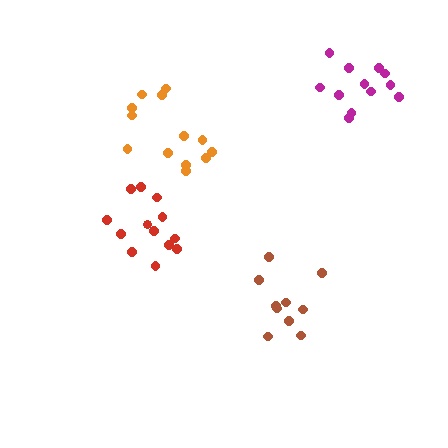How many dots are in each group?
Group 1: 13 dots, Group 2: 13 dots, Group 3: 12 dots, Group 4: 10 dots (48 total).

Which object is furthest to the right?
The magenta cluster is rightmost.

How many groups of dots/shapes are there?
There are 4 groups.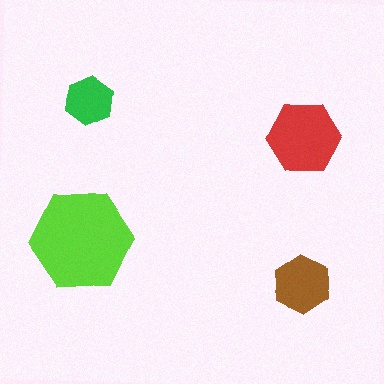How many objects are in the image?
There are 4 objects in the image.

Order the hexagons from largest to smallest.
the lime one, the red one, the brown one, the green one.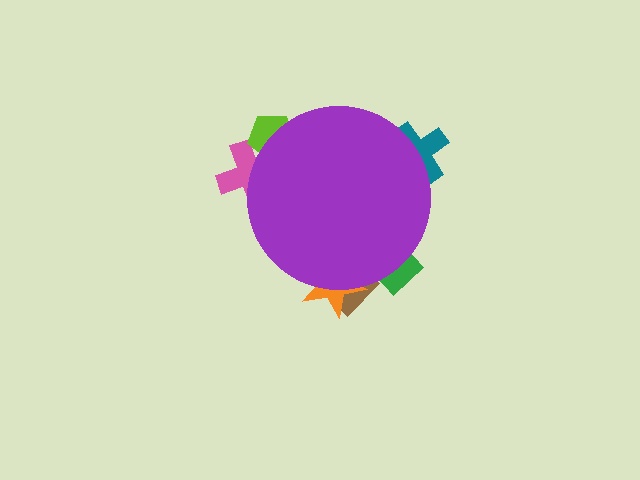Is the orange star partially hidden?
Yes, the orange star is partially hidden behind the purple circle.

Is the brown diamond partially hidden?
Yes, the brown diamond is partially hidden behind the purple circle.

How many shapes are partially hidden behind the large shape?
6 shapes are partially hidden.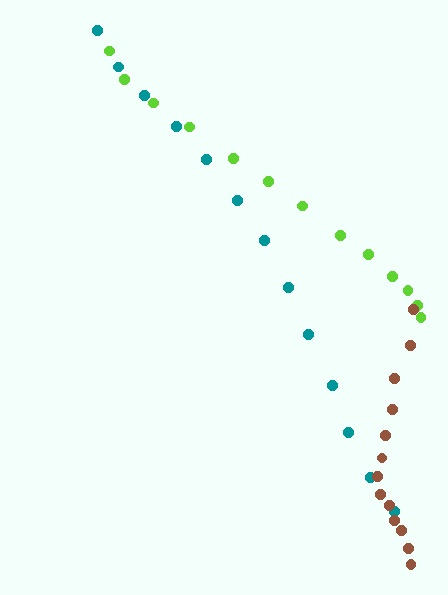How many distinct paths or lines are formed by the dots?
There are 3 distinct paths.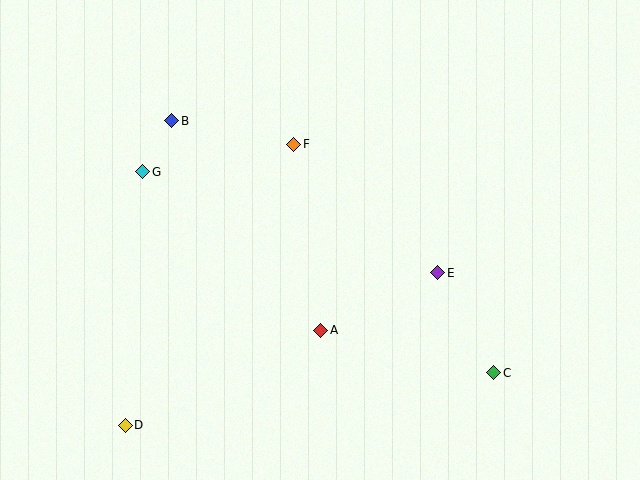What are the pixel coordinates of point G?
Point G is at (143, 172).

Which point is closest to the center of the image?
Point A at (321, 330) is closest to the center.